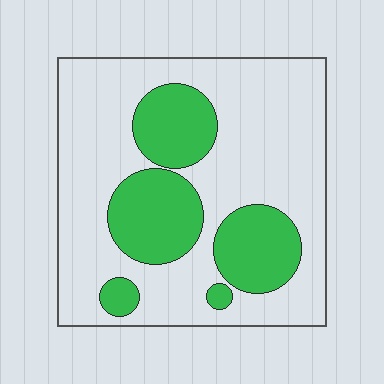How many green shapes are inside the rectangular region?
5.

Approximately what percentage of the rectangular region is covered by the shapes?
Approximately 30%.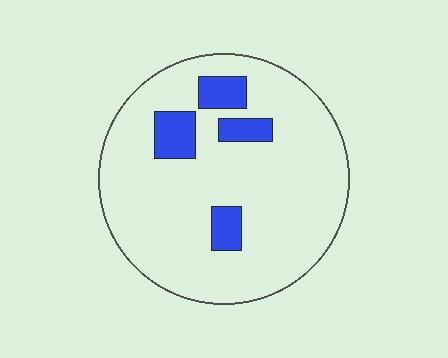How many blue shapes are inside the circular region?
4.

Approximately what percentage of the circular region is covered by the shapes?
Approximately 15%.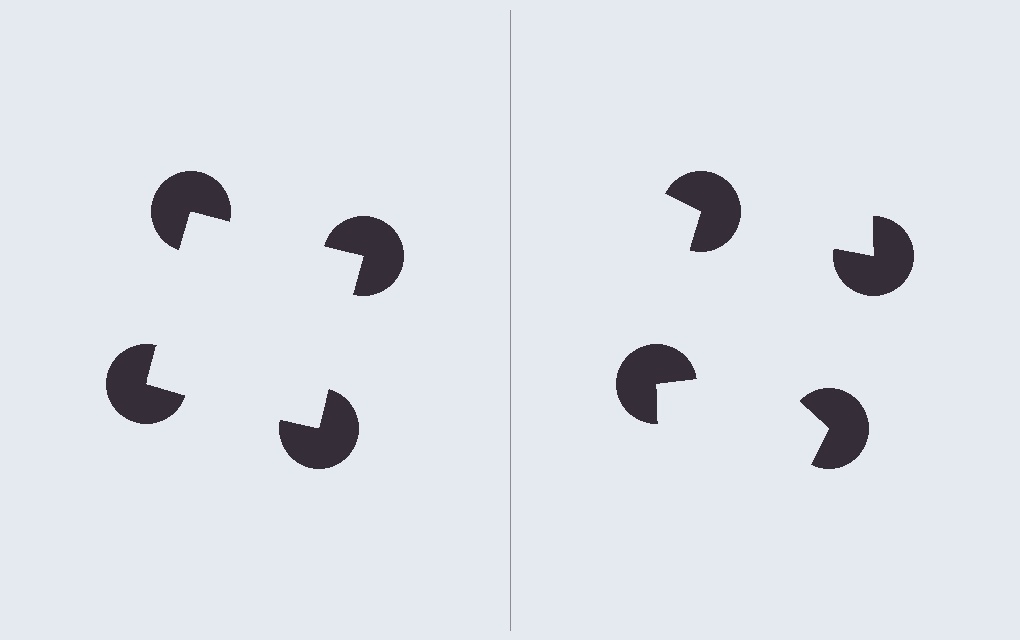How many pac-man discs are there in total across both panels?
8 — 4 on each side.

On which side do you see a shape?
An illusory square appears on the left side. On the right side the wedge cuts are rotated, so no coherent shape forms.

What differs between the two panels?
The pac-man discs are positioned identically on both sides; only the wedge orientations differ. On the left they align to a square; on the right they are misaligned.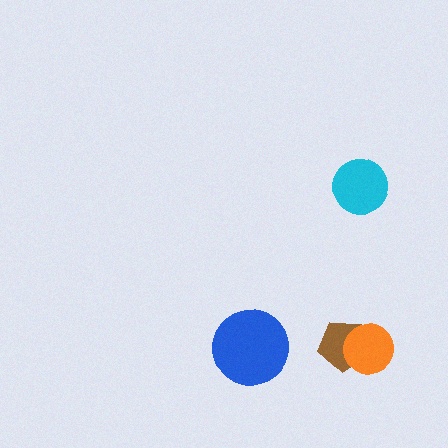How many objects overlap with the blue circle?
0 objects overlap with the blue circle.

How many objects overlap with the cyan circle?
0 objects overlap with the cyan circle.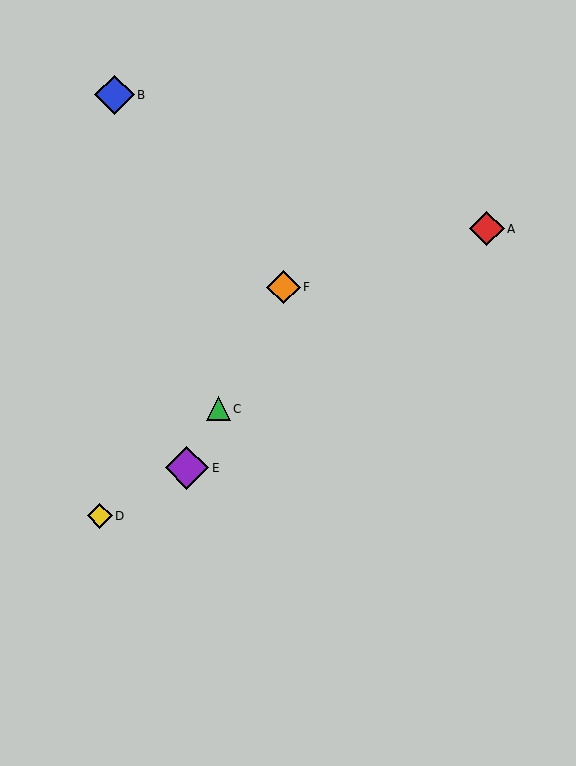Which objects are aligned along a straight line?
Objects C, E, F are aligned along a straight line.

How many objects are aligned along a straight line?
3 objects (C, E, F) are aligned along a straight line.